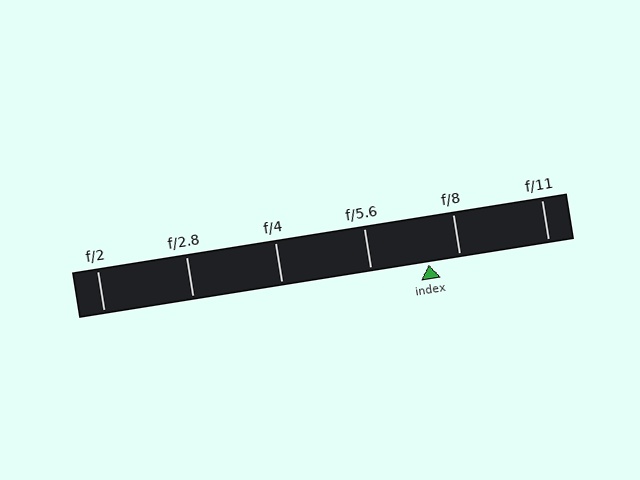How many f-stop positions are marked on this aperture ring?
There are 6 f-stop positions marked.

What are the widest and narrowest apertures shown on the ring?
The widest aperture shown is f/2 and the narrowest is f/11.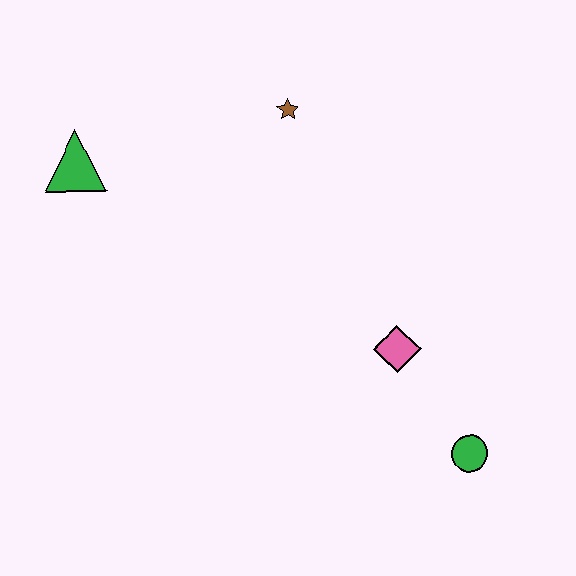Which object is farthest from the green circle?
The green triangle is farthest from the green circle.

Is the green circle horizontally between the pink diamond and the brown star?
No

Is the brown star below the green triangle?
No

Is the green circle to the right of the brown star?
Yes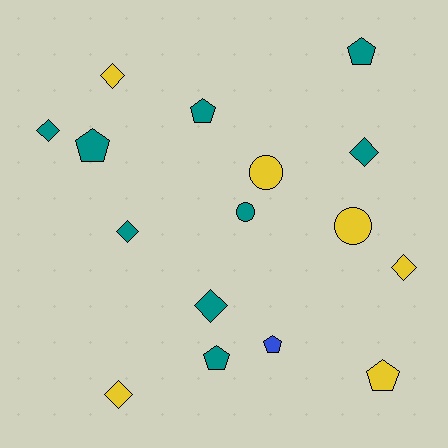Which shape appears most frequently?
Diamond, with 7 objects.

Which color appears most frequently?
Teal, with 9 objects.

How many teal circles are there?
There is 1 teal circle.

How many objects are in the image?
There are 16 objects.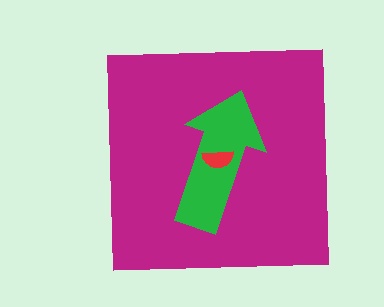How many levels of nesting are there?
3.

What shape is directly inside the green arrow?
The red semicircle.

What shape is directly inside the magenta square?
The green arrow.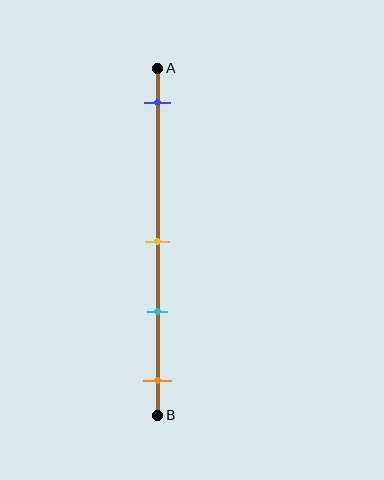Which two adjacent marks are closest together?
The yellow and cyan marks are the closest adjacent pair.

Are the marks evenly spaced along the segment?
No, the marks are not evenly spaced.